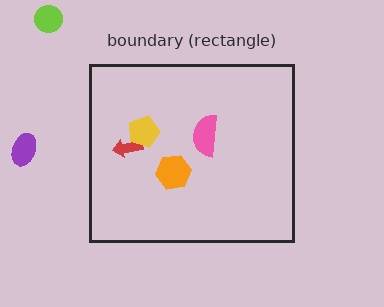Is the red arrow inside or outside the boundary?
Inside.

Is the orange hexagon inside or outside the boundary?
Inside.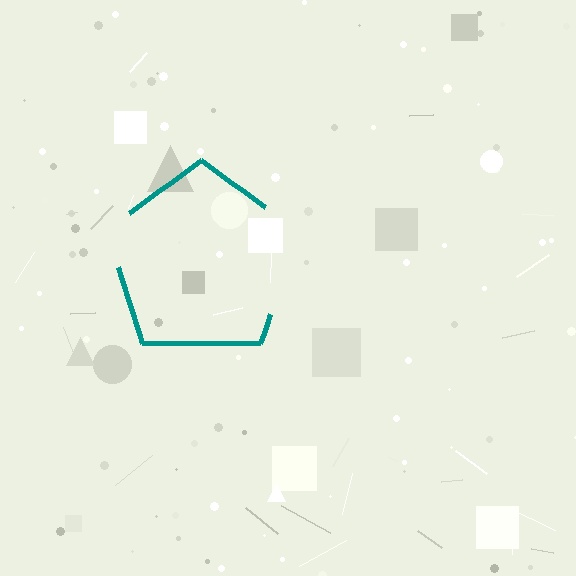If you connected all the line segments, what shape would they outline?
They would outline a pentagon.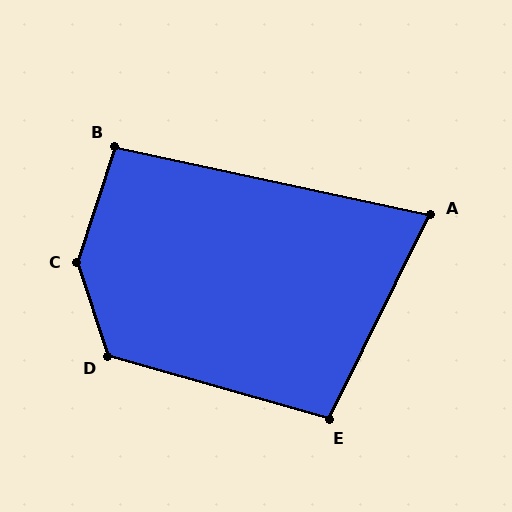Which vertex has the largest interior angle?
C, at approximately 144 degrees.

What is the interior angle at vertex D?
Approximately 124 degrees (obtuse).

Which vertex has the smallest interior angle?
A, at approximately 76 degrees.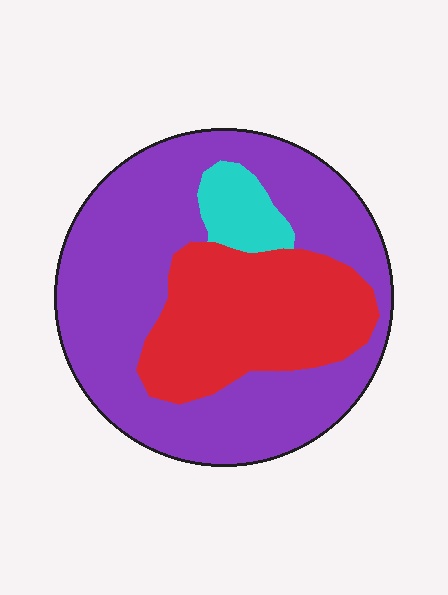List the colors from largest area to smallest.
From largest to smallest: purple, red, cyan.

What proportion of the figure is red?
Red takes up about one third (1/3) of the figure.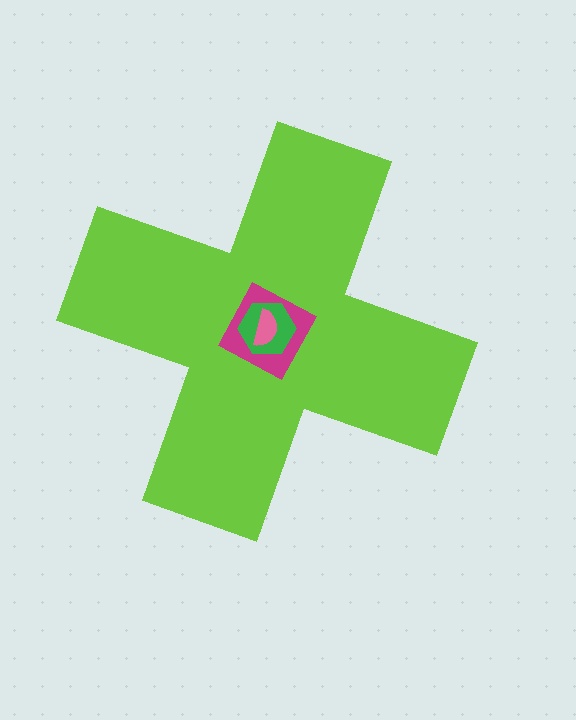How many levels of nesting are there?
4.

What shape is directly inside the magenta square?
The green hexagon.